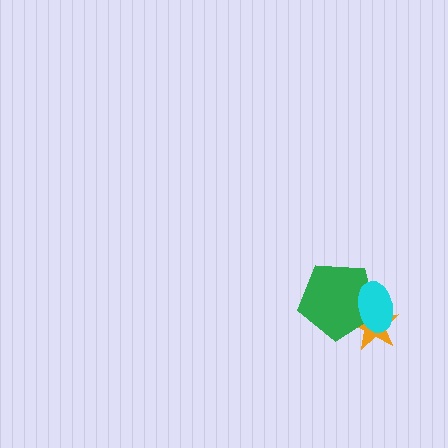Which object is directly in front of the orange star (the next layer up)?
The green pentagon is directly in front of the orange star.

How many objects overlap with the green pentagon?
2 objects overlap with the green pentagon.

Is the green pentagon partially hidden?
Yes, it is partially covered by another shape.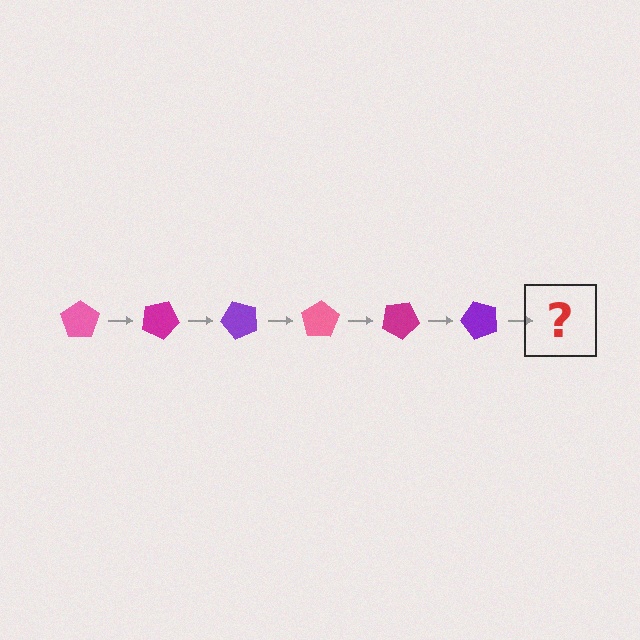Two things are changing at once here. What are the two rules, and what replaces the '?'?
The two rules are that it rotates 25 degrees each step and the color cycles through pink, magenta, and purple. The '?' should be a pink pentagon, rotated 150 degrees from the start.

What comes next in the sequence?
The next element should be a pink pentagon, rotated 150 degrees from the start.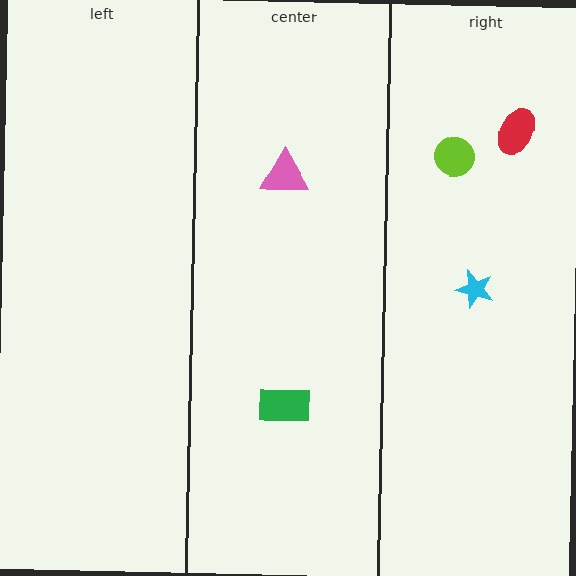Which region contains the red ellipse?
The right region.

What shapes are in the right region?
The cyan star, the red ellipse, the lime circle.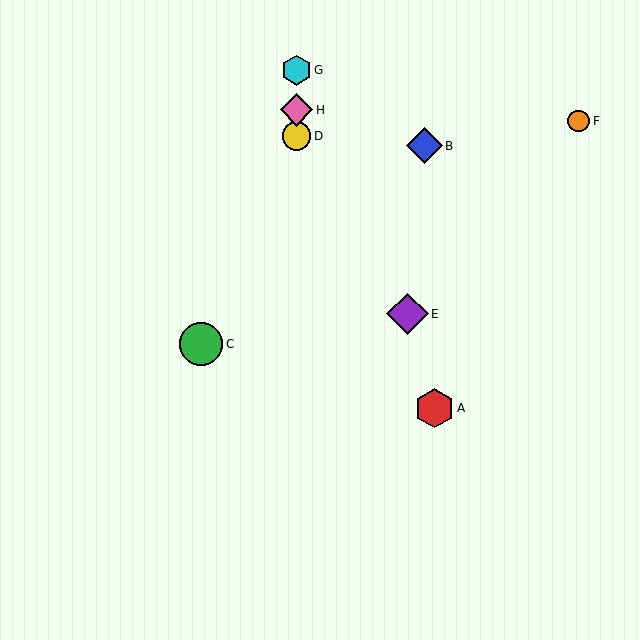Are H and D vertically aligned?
Yes, both are at x≈296.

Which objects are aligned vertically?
Objects D, G, H are aligned vertically.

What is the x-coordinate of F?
Object F is at x≈579.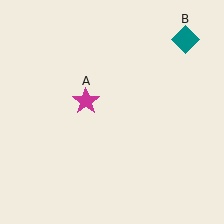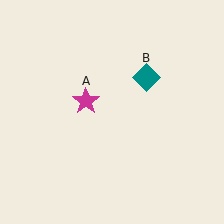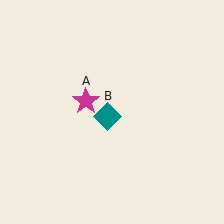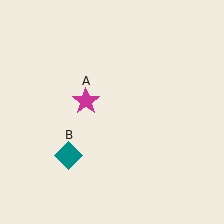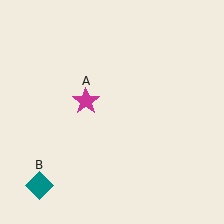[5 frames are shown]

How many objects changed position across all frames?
1 object changed position: teal diamond (object B).